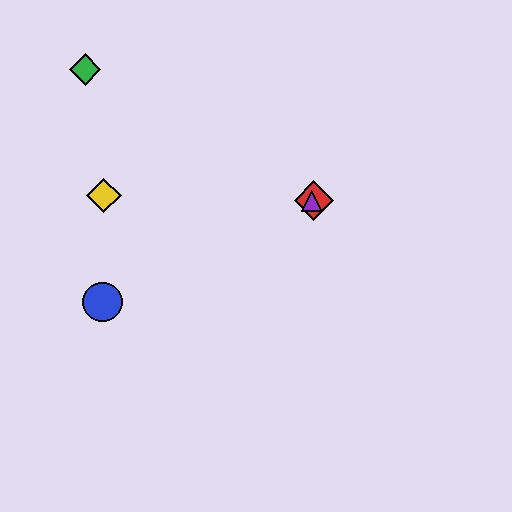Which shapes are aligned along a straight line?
The red diamond, the blue circle, the purple triangle are aligned along a straight line.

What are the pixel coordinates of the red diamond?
The red diamond is at (314, 200).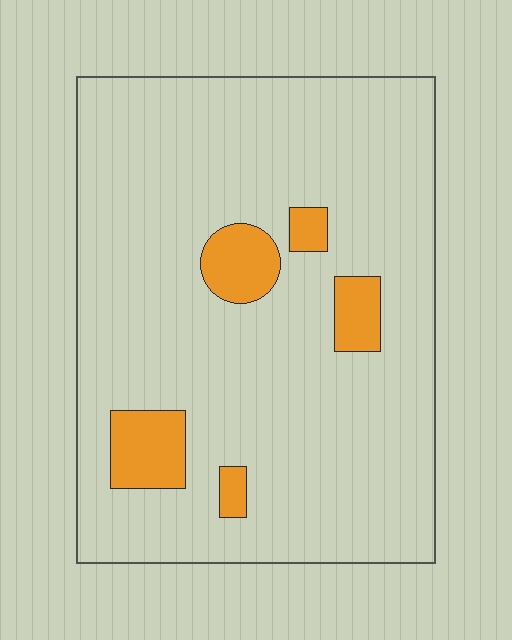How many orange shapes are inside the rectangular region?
5.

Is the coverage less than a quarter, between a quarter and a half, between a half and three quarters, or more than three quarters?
Less than a quarter.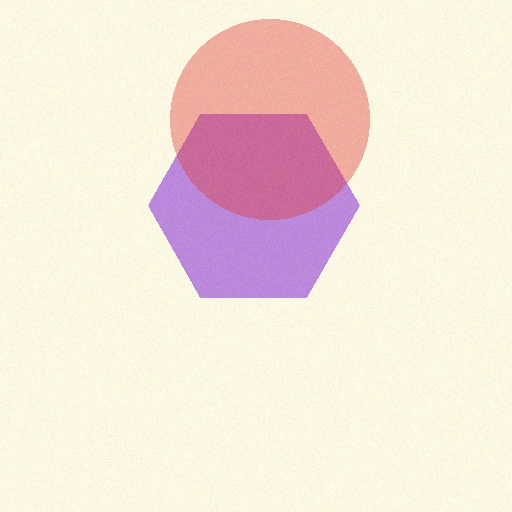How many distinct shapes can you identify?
There are 2 distinct shapes: a purple hexagon, a red circle.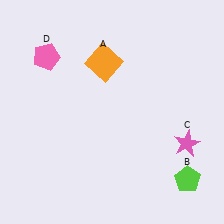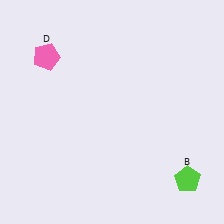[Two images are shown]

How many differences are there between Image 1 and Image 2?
There are 2 differences between the two images.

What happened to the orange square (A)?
The orange square (A) was removed in Image 2. It was in the top-left area of Image 1.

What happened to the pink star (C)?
The pink star (C) was removed in Image 2. It was in the bottom-right area of Image 1.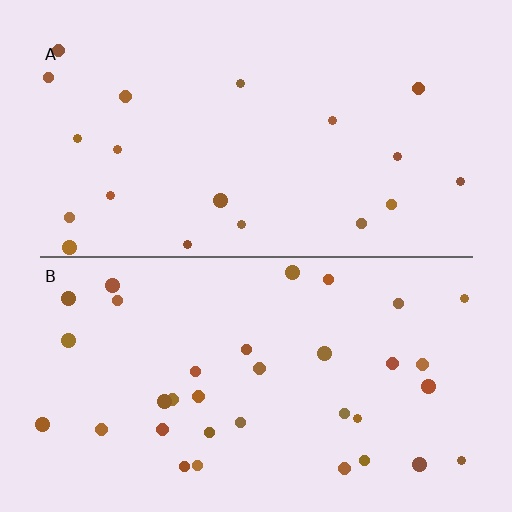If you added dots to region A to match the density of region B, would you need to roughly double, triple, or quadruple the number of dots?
Approximately double.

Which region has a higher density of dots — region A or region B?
B (the bottom).